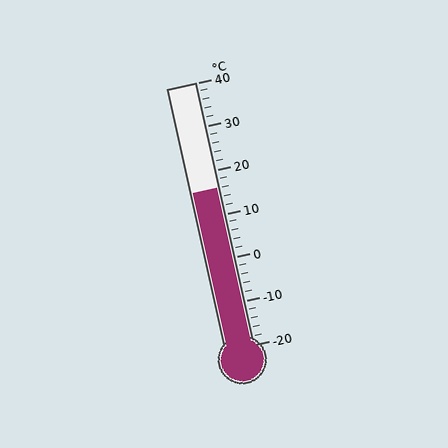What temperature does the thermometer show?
The thermometer shows approximately 16°C.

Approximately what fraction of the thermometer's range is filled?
The thermometer is filled to approximately 60% of its range.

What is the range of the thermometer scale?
The thermometer scale ranges from -20°C to 40°C.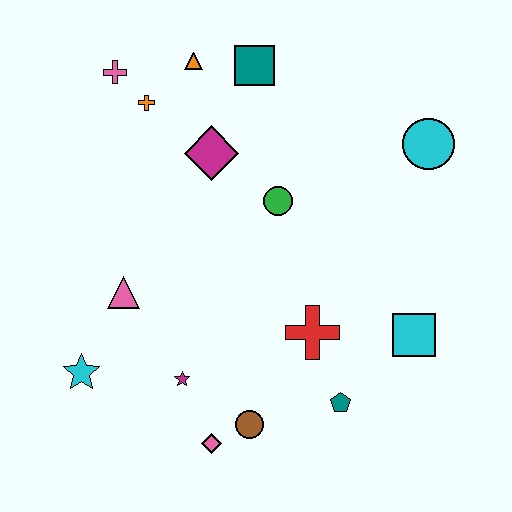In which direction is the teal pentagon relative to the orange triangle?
The teal pentagon is below the orange triangle.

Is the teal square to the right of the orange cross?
Yes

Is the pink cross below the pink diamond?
No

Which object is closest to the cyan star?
The pink triangle is closest to the cyan star.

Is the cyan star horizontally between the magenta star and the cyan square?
No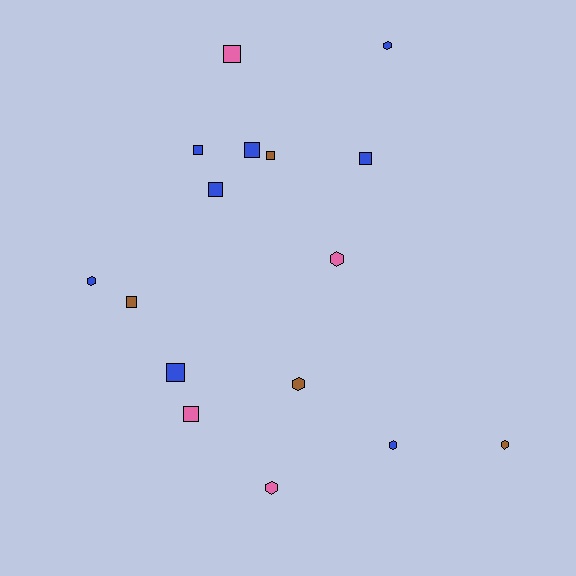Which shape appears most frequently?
Square, with 9 objects.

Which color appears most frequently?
Blue, with 8 objects.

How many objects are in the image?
There are 16 objects.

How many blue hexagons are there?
There are 3 blue hexagons.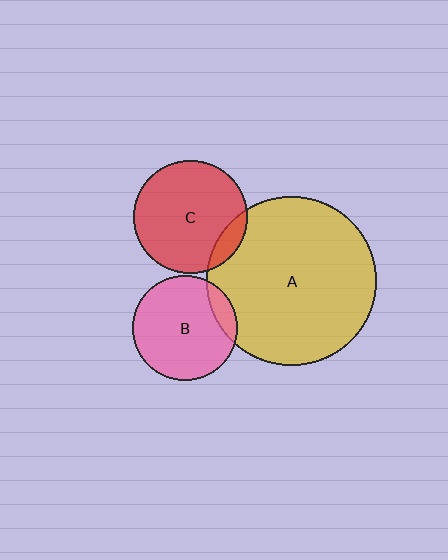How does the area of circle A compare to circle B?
Approximately 2.6 times.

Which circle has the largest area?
Circle A (yellow).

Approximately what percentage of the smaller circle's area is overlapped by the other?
Approximately 10%.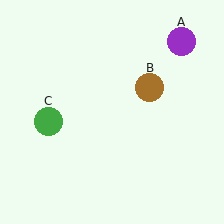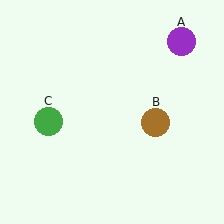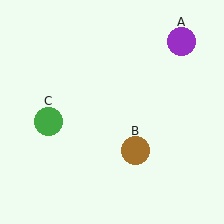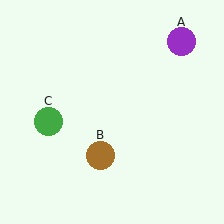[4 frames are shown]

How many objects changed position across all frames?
1 object changed position: brown circle (object B).